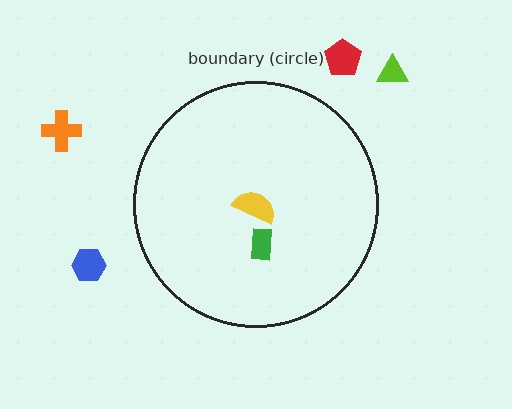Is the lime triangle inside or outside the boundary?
Outside.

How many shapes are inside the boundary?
2 inside, 4 outside.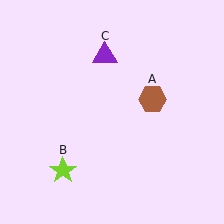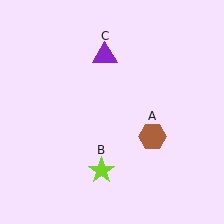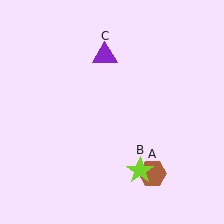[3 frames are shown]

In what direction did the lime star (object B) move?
The lime star (object B) moved right.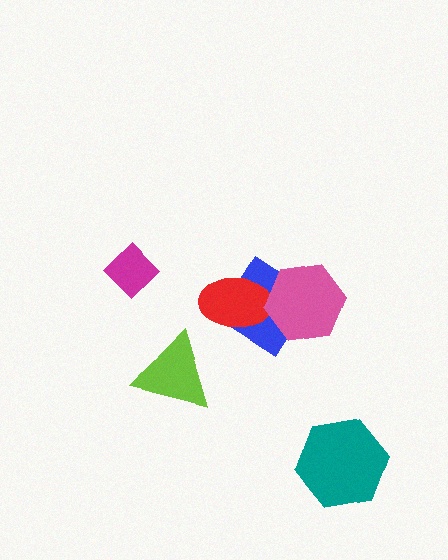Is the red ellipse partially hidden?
Yes, it is partially covered by another shape.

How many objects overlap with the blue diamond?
2 objects overlap with the blue diamond.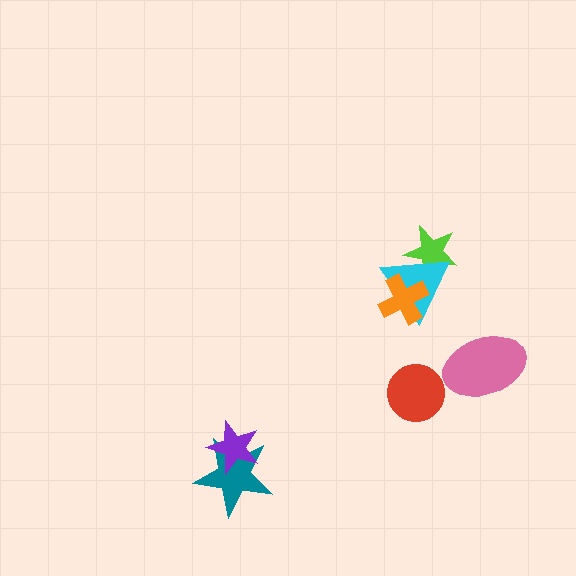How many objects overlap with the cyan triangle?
2 objects overlap with the cyan triangle.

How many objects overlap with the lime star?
1 object overlaps with the lime star.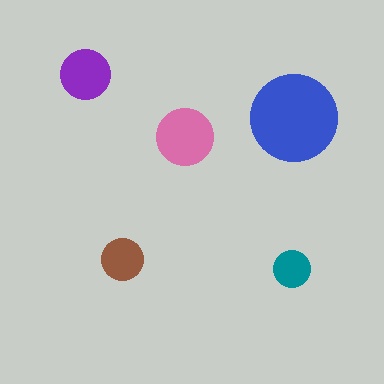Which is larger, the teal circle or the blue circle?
The blue one.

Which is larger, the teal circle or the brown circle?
The brown one.